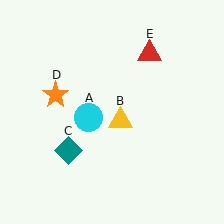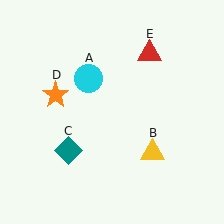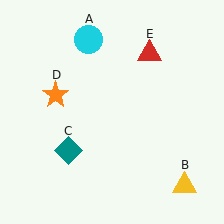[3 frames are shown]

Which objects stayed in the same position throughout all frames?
Teal diamond (object C) and orange star (object D) and red triangle (object E) remained stationary.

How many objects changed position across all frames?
2 objects changed position: cyan circle (object A), yellow triangle (object B).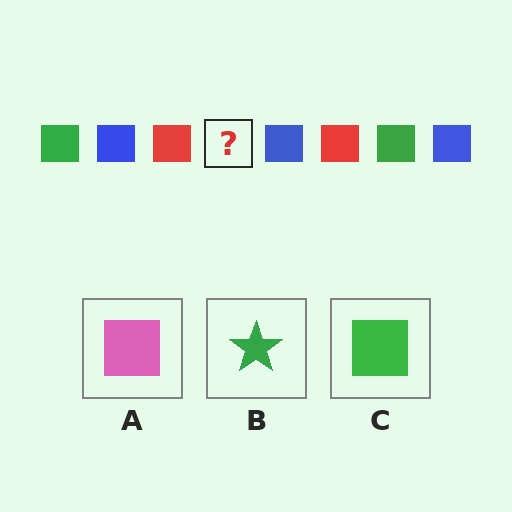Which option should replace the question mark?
Option C.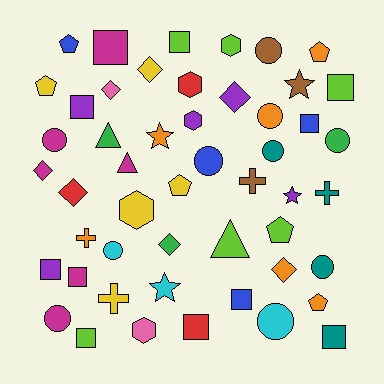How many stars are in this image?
There are 4 stars.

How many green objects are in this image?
There are 3 green objects.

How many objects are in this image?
There are 50 objects.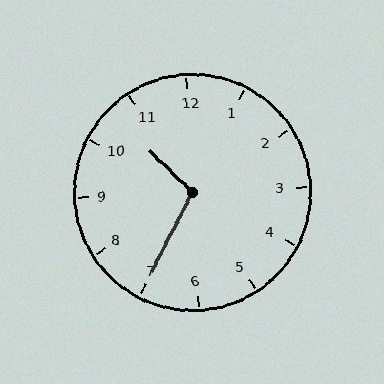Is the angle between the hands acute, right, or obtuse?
It is obtuse.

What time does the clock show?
10:35.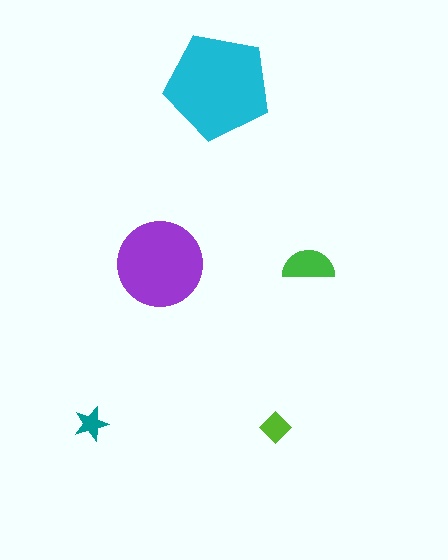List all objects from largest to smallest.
The cyan pentagon, the purple circle, the green semicircle, the lime diamond, the teal star.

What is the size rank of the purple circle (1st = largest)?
2nd.